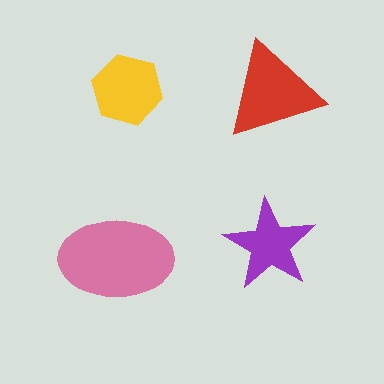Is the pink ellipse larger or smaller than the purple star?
Larger.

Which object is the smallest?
The purple star.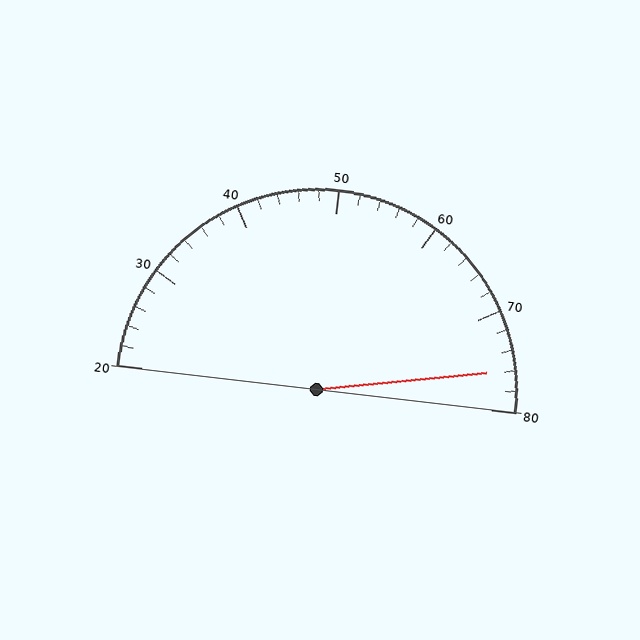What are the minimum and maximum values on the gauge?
The gauge ranges from 20 to 80.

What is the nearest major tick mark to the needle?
The nearest major tick mark is 80.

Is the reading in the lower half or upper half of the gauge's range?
The reading is in the upper half of the range (20 to 80).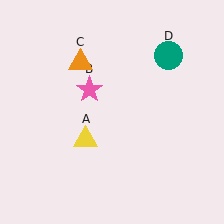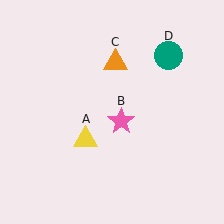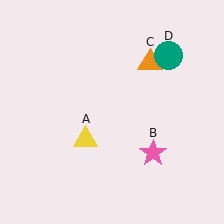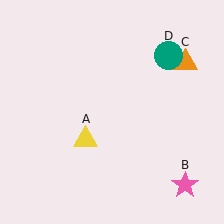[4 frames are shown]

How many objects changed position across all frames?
2 objects changed position: pink star (object B), orange triangle (object C).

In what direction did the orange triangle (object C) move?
The orange triangle (object C) moved right.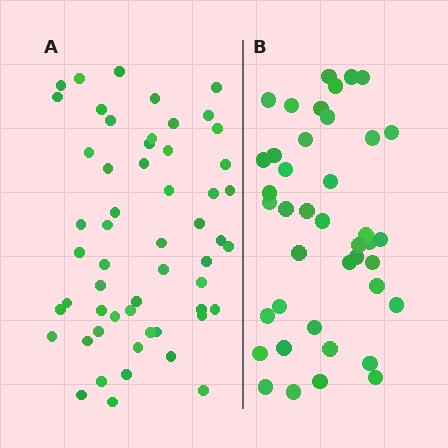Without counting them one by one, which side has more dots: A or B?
Region A (the left region) has more dots.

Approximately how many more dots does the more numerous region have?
Region A has approximately 15 more dots than region B.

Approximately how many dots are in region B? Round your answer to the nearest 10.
About 40 dots. (The exact count is 41, which rounds to 40.)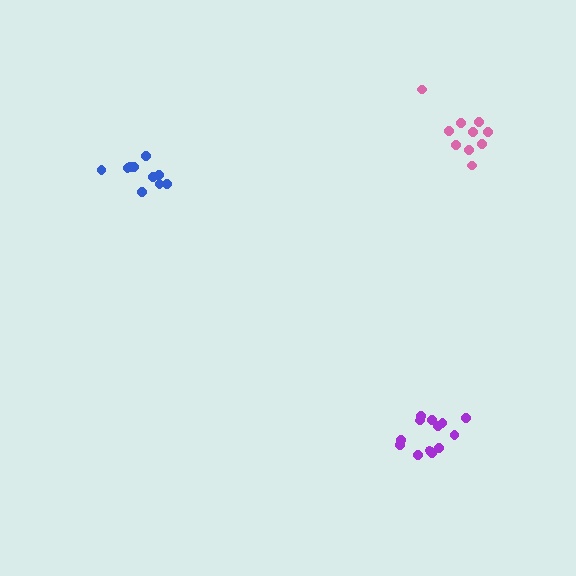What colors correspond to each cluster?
The clusters are colored: purple, blue, pink.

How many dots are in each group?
Group 1: 13 dots, Group 2: 10 dots, Group 3: 10 dots (33 total).